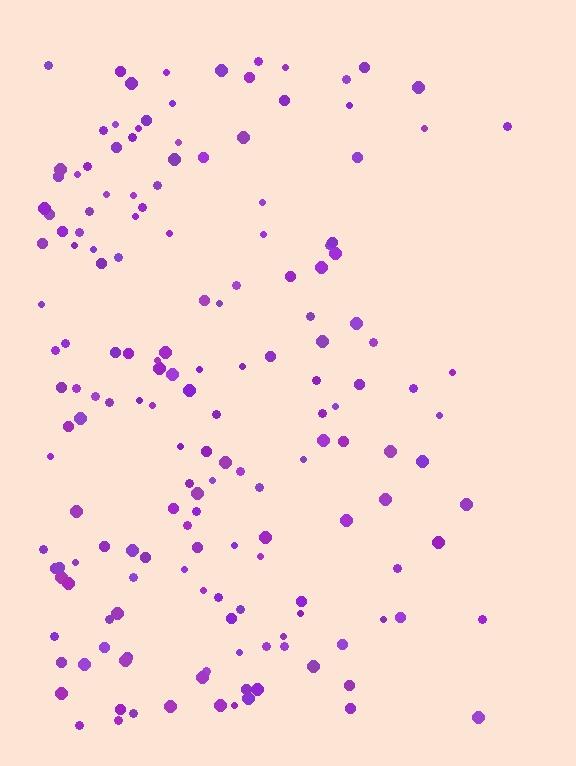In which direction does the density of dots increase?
From right to left, with the left side densest.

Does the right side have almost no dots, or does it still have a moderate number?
Still a moderate number, just noticeably fewer than the left.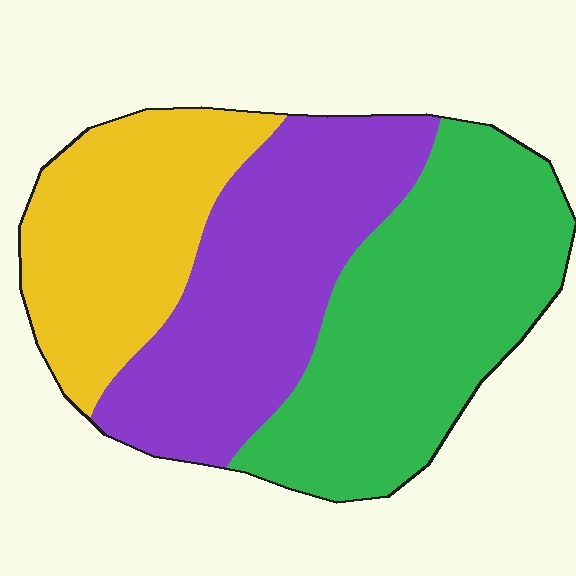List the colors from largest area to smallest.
From largest to smallest: green, purple, yellow.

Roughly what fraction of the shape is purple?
Purple takes up between a third and a half of the shape.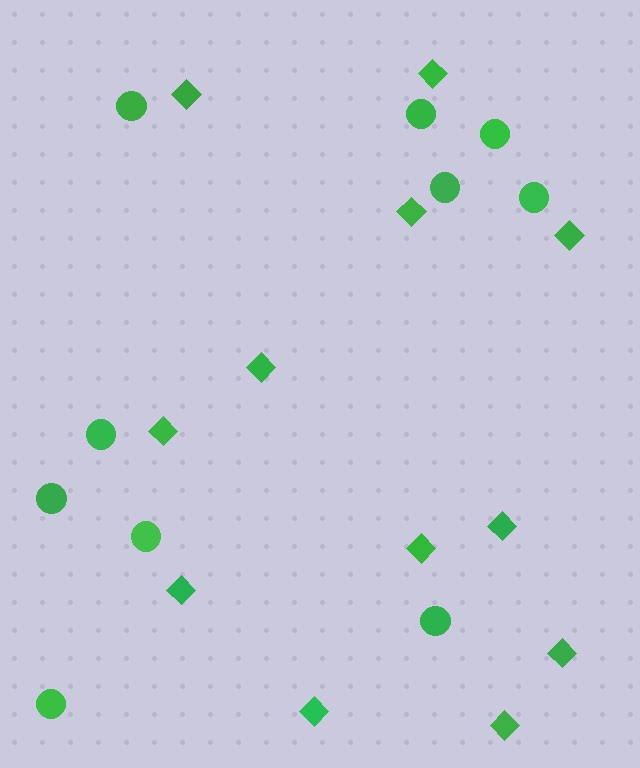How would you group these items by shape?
There are 2 groups: one group of circles (10) and one group of diamonds (12).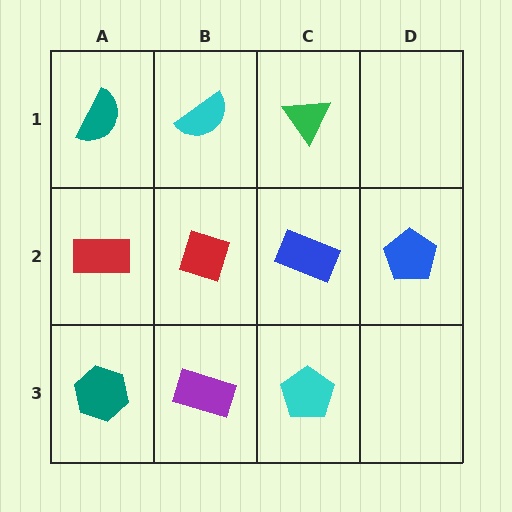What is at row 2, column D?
A blue pentagon.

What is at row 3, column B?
A purple rectangle.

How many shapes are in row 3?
3 shapes.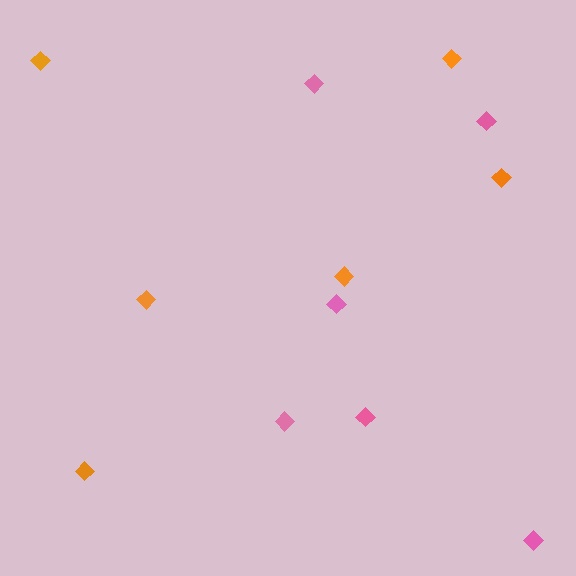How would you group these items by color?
There are 2 groups: one group of orange diamonds (6) and one group of pink diamonds (6).